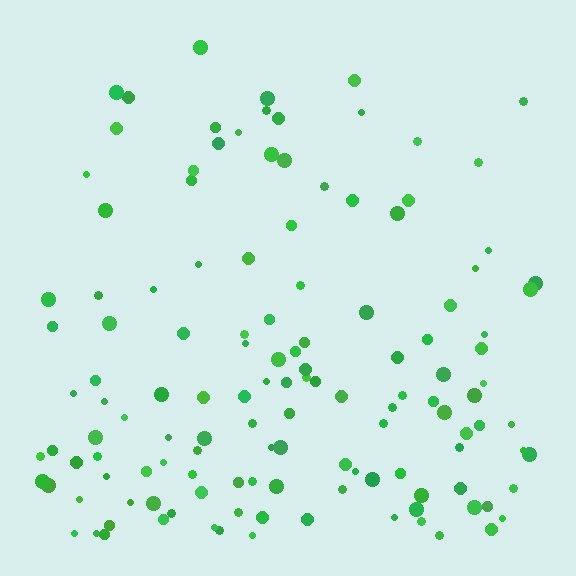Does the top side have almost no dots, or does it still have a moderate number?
Still a moderate number, just noticeably fewer than the bottom.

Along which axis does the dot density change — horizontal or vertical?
Vertical.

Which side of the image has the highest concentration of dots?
The bottom.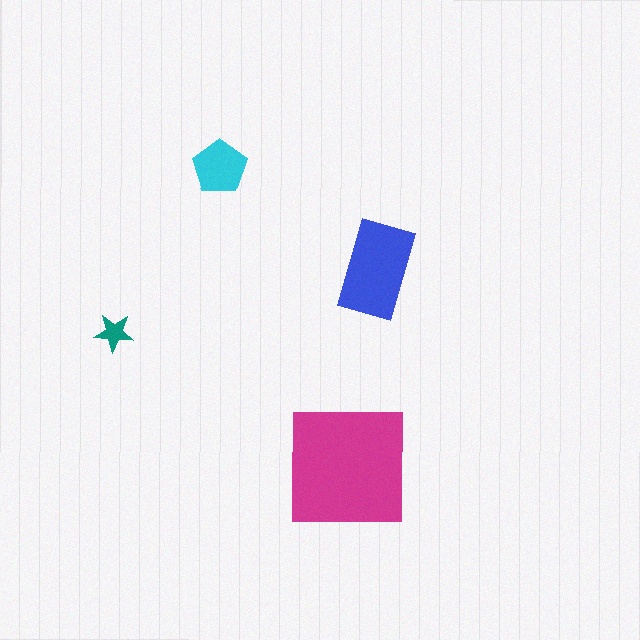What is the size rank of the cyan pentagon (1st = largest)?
3rd.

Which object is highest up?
The cyan pentagon is topmost.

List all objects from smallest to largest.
The teal star, the cyan pentagon, the blue rectangle, the magenta square.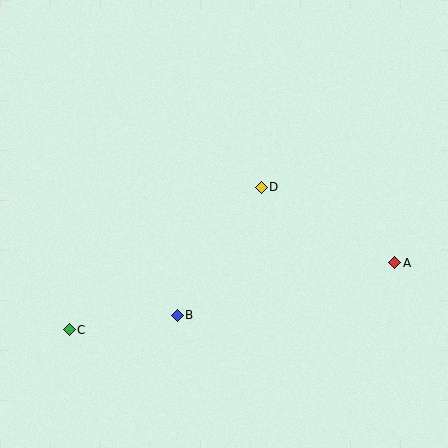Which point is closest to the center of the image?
Point D at (261, 187) is closest to the center.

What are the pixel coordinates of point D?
Point D is at (261, 187).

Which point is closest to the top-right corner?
Point D is closest to the top-right corner.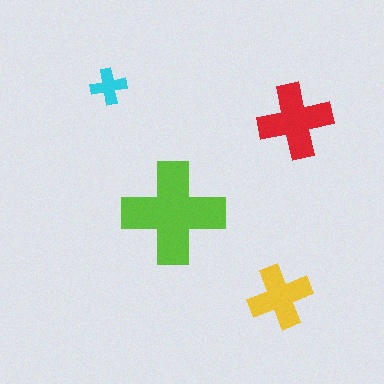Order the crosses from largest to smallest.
the lime one, the red one, the yellow one, the cyan one.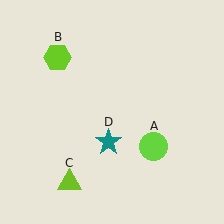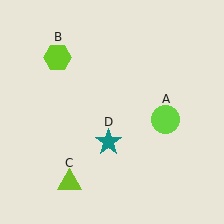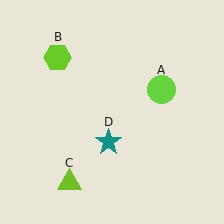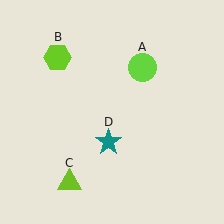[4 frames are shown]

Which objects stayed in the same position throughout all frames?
Lime hexagon (object B) and lime triangle (object C) and teal star (object D) remained stationary.